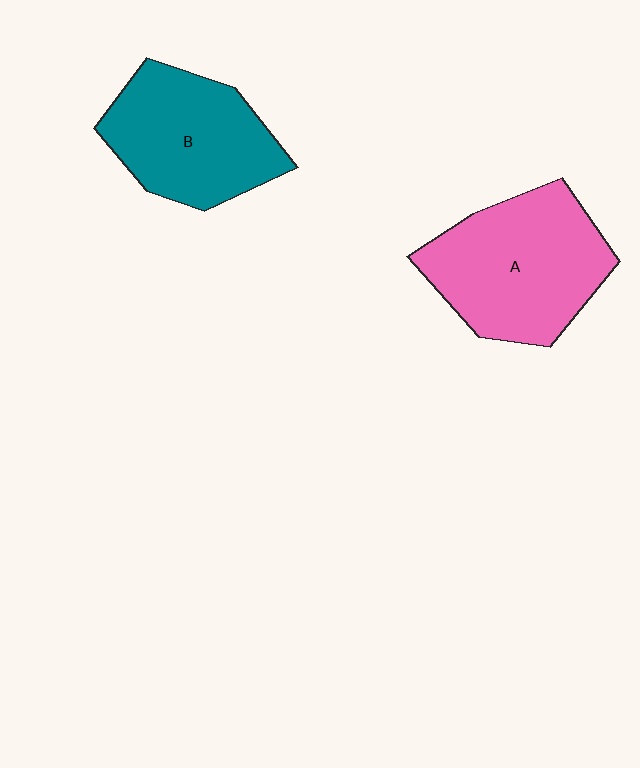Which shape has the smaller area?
Shape B (teal).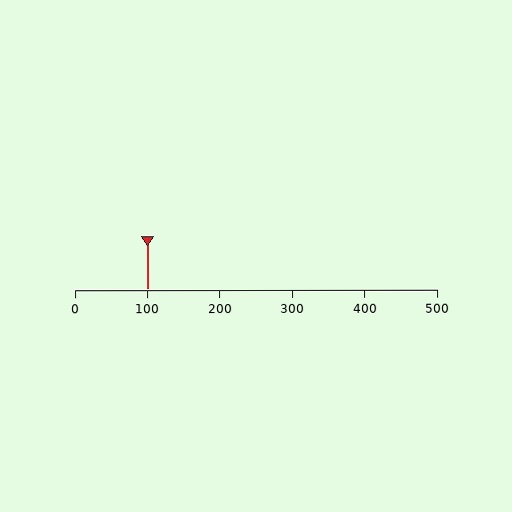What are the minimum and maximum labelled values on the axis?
The axis runs from 0 to 500.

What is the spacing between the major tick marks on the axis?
The major ticks are spaced 100 apart.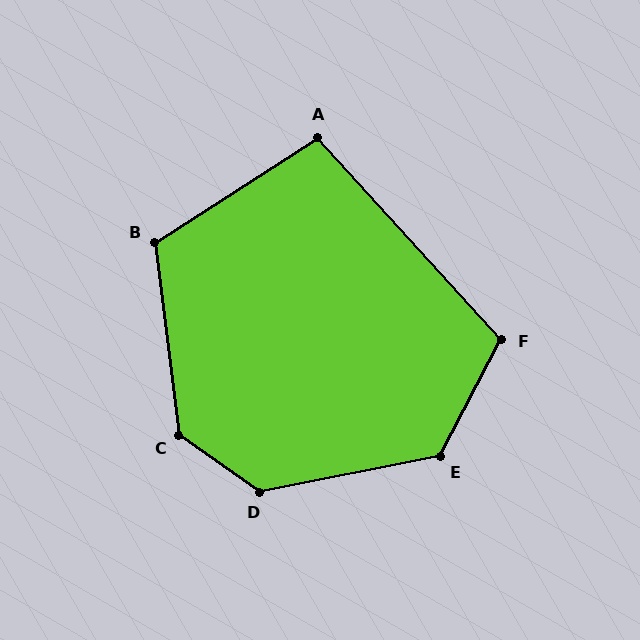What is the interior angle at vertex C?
Approximately 132 degrees (obtuse).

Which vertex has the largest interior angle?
D, at approximately 134 degrees.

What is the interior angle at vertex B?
Approximately 116 degrees (obtuse).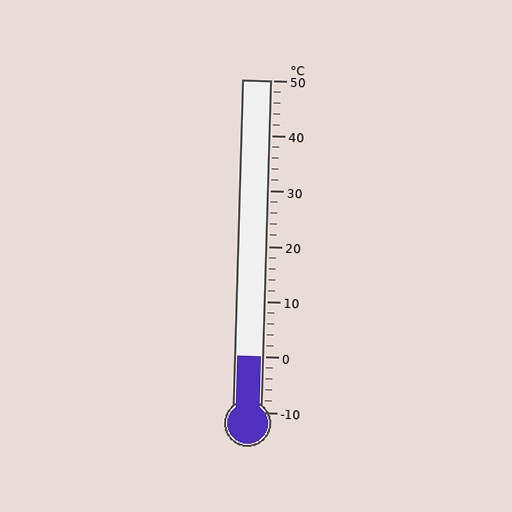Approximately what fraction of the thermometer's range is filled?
The thermometer is filled to approximately 15% of its range.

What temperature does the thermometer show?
The thermometer shows approximately 0°C.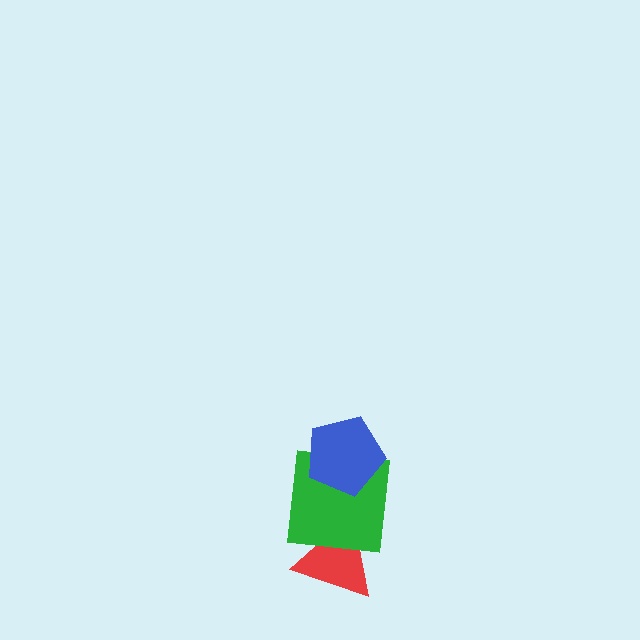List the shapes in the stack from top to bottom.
From top to bottom: the blue pentagon, the green square, the red triangle.